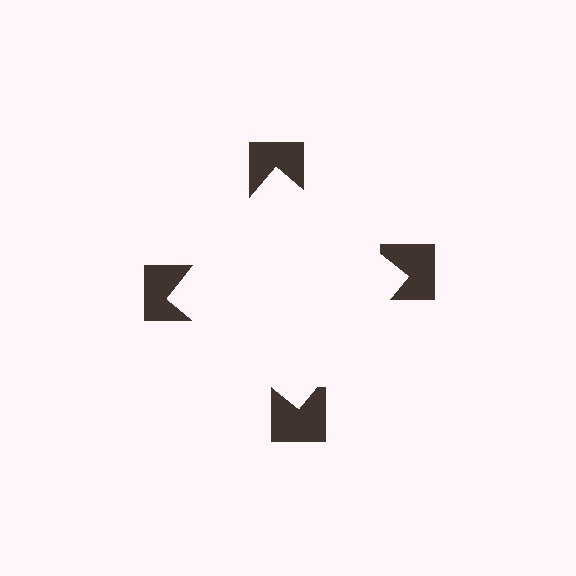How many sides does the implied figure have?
4 sides.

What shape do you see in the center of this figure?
An illusory square — its edges are inferred from the aligned wedge cuts in the notched squares, not physically drawn.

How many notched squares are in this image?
There are 4 — one at each vertex of the illusory square.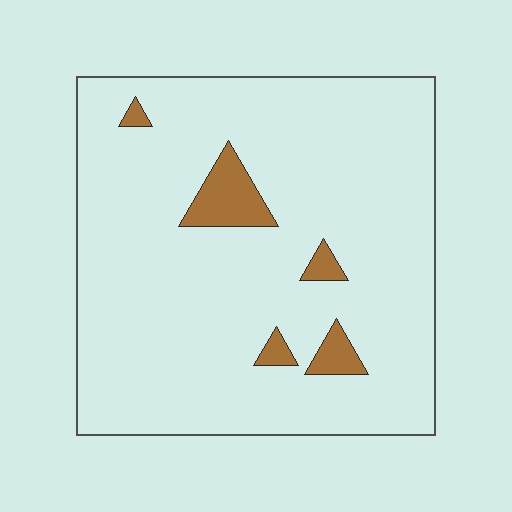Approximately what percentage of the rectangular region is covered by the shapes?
Approximately 5%.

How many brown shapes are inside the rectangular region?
5.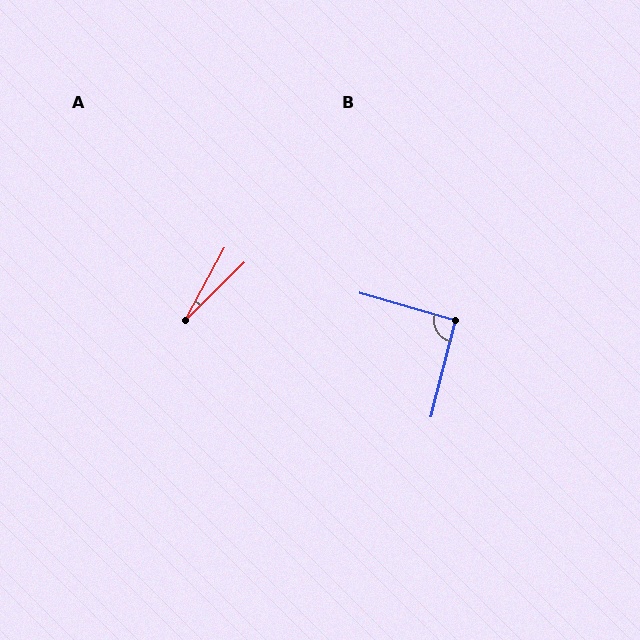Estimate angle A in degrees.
Approximately 17 degrees.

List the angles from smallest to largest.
A (17°), B (92°).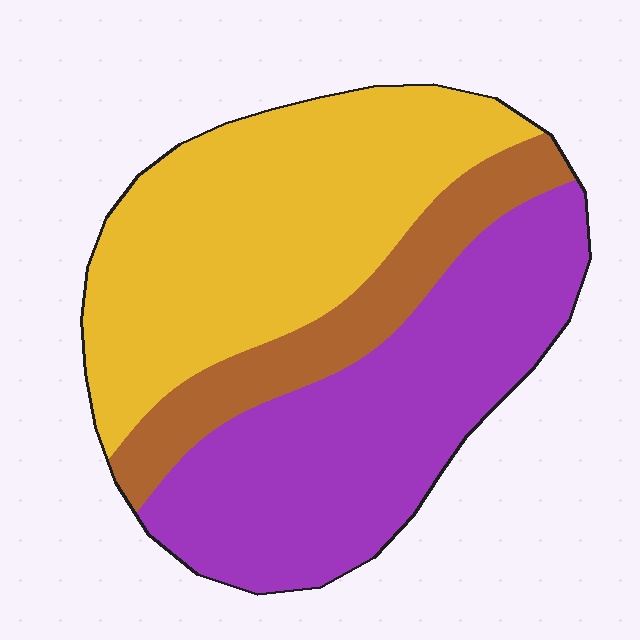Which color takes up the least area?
Brown, at roughly 15%.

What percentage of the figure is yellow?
Yellow covers about 45% of the figure.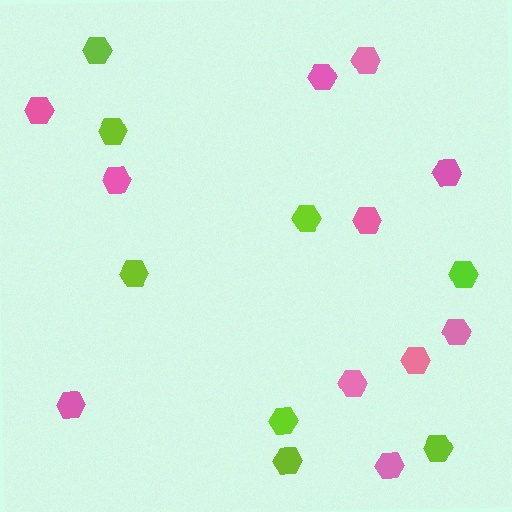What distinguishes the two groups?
There are 2 groups: one group of pink hexagons (11) and one group of lime hexagons (8).